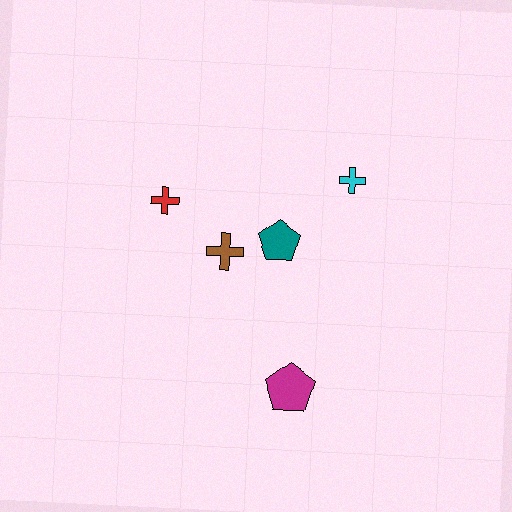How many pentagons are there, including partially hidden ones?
There are 2 pentagons.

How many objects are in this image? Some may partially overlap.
There are 5 objects.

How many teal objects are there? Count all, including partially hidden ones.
There is 1 teal object.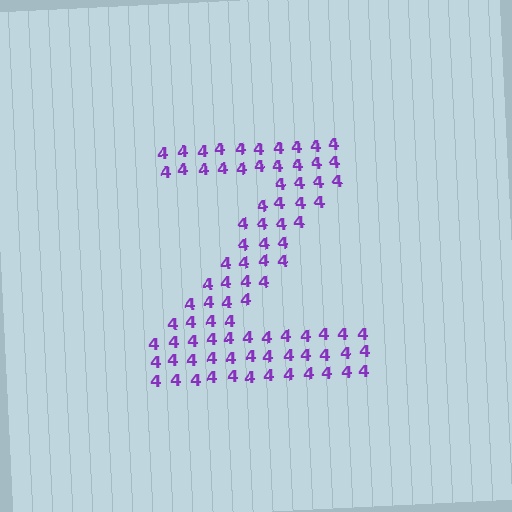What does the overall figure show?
The overall figure shows the letter Z.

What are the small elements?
The small elements are digit 4's.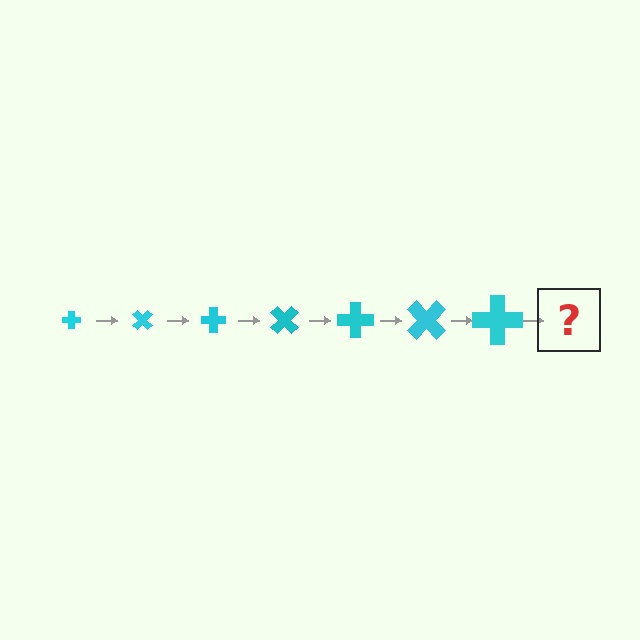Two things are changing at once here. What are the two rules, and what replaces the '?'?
The two rules are that the cross grows larger each step and it rotates 45 degrees each step. The '?' should be a cross, larger than the previous one and rotated 315 degrees from the start.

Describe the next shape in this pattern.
It should be a cross, larger than the previous one and rotated 315 degrees from the start.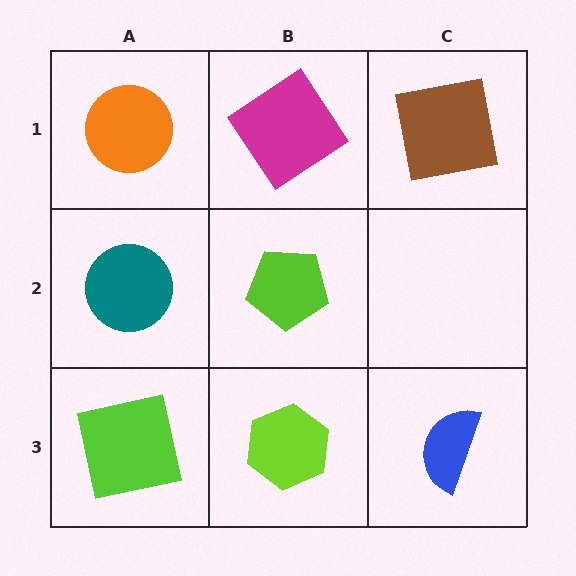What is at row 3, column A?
A lime square.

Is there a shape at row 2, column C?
No, that cell is empty.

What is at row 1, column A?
An orange circle.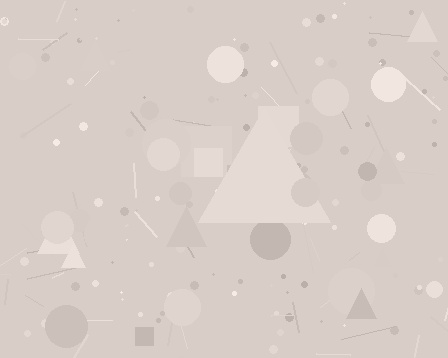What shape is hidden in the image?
A triangle is hidden in the image.